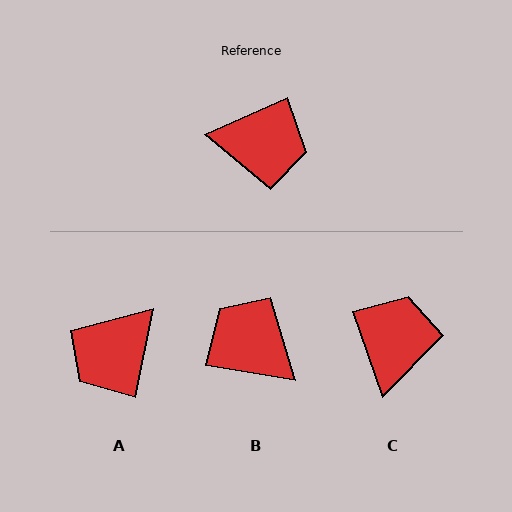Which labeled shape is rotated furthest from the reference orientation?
B, about 147 degrees away.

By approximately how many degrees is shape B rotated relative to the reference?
Approximately 147 degrees counter-clockwise.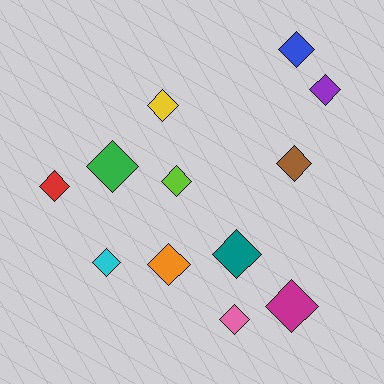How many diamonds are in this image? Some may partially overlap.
There are 12 diamonds.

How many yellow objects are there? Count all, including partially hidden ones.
There is 1 yellow object.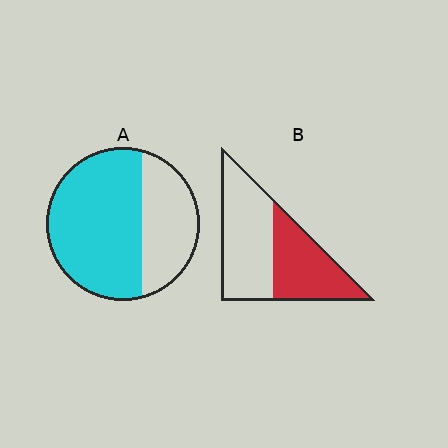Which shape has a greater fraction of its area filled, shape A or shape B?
Shape A.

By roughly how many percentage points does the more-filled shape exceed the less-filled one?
By roughly 20 percentage points (A over B).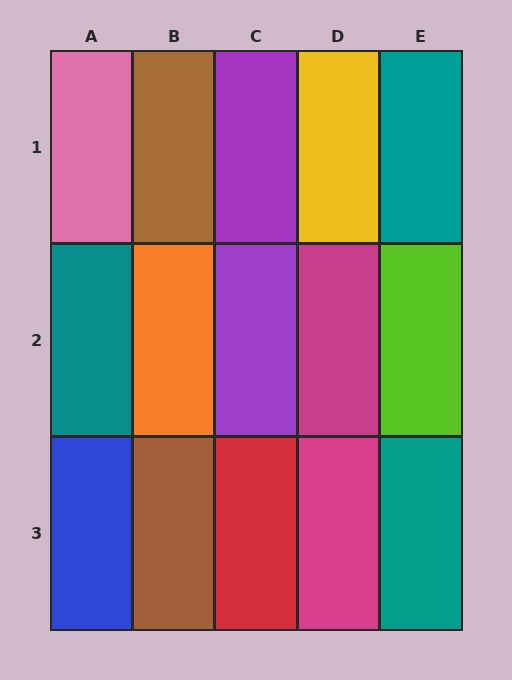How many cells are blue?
1 cell is blue.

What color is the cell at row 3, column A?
Blue.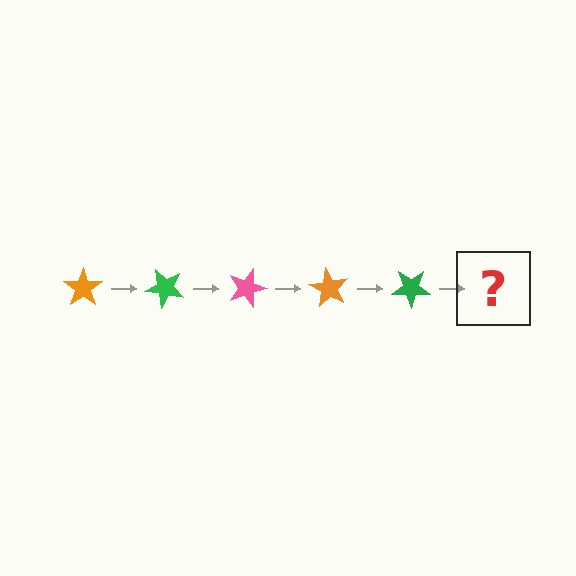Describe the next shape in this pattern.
It should be a pink star, rotated 225 degrees from the start.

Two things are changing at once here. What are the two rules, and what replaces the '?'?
The two rules are that it rotates 45 degrees each step and the color cycles through orange, green, and pink. The '?' should be a pink star, rotated 225 degrees from the start.